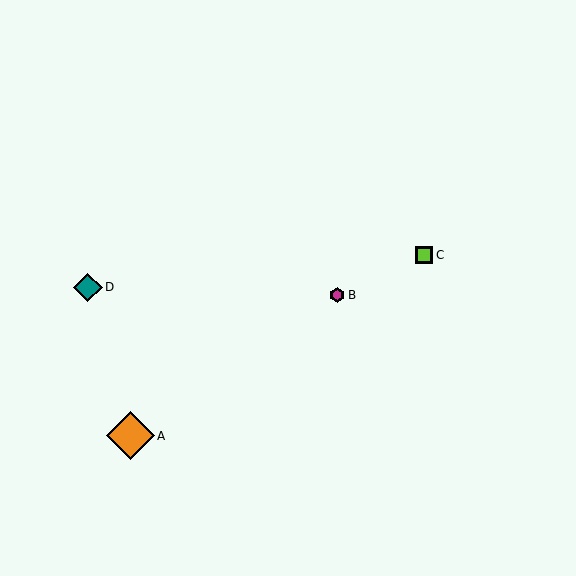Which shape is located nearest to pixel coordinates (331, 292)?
The magenta hexagon (labeled B) at (337, 295) is nearest to that location.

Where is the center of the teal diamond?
The center of the teal diamond is at (88, 287).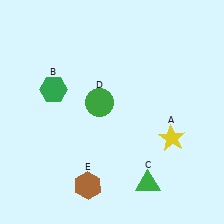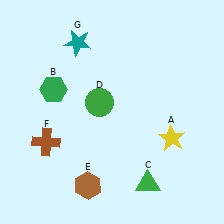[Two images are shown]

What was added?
A brown cross (F), a teal star (G) were added in Image 2.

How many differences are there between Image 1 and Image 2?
There are 2 differences between the two images.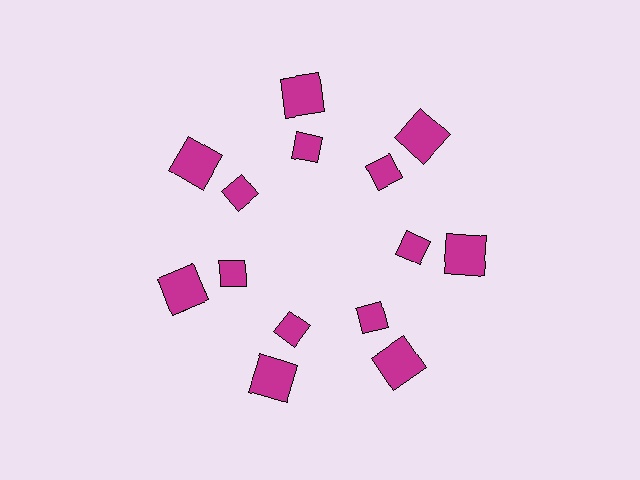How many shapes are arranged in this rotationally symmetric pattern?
There are 14 shapes, arranged in 7 groups of 2.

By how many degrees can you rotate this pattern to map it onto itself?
The pattern maps onto itself every 51 degrees of rotation.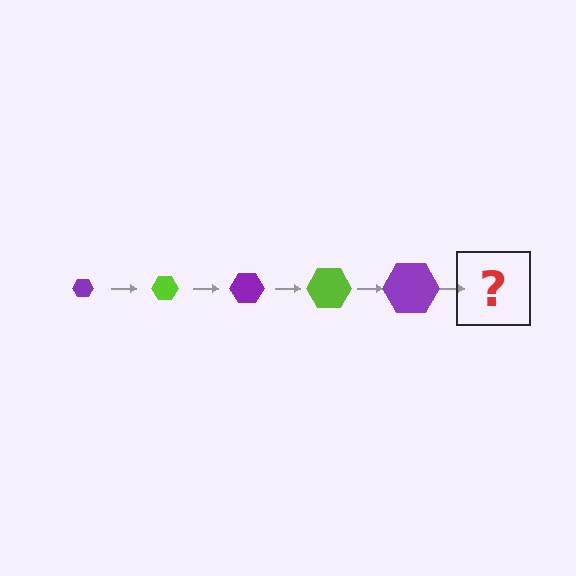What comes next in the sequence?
The next element should be a lime hexagon, larger than the previous one.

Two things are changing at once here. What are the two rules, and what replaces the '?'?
The two rules are that the hexagon grows larger each step and the color cycles through purple and lime. The '?' should be a lime hexagon, larger than the previous one.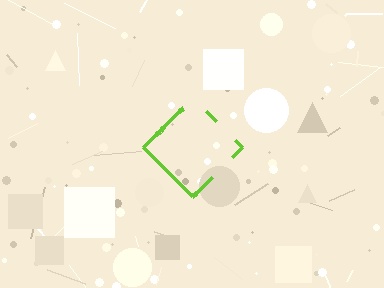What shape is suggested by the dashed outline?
The dashed outline suggests a diamond.